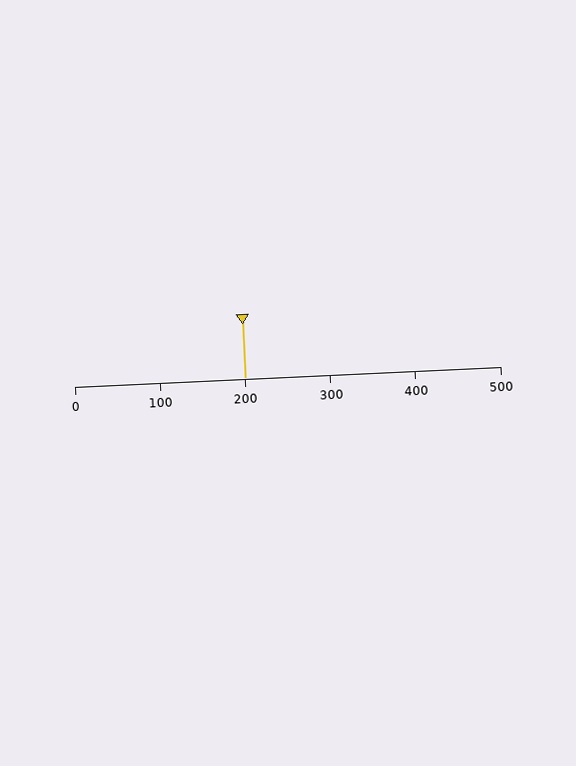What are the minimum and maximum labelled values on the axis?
The axis runs from 0 to 500.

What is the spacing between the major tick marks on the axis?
The major ticks are spaced 100 apart.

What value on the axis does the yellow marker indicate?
The marker indicates approximately 200.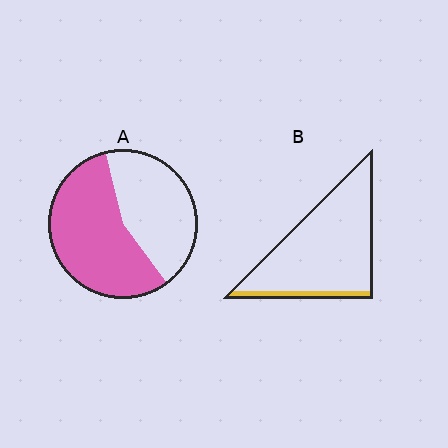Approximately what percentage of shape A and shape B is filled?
A is approximately 55% and B is approximately 10%.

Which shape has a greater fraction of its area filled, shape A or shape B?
Shape A.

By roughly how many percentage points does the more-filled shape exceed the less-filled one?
By roughly 45 percentage points (A over B).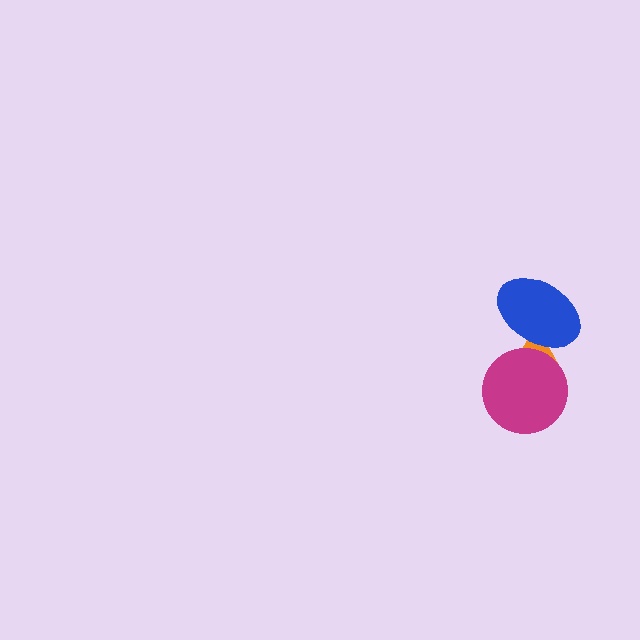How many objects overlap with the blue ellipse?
1 object overlaps with the blue ellipse.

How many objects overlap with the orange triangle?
2 objects overlap with the orange triangle.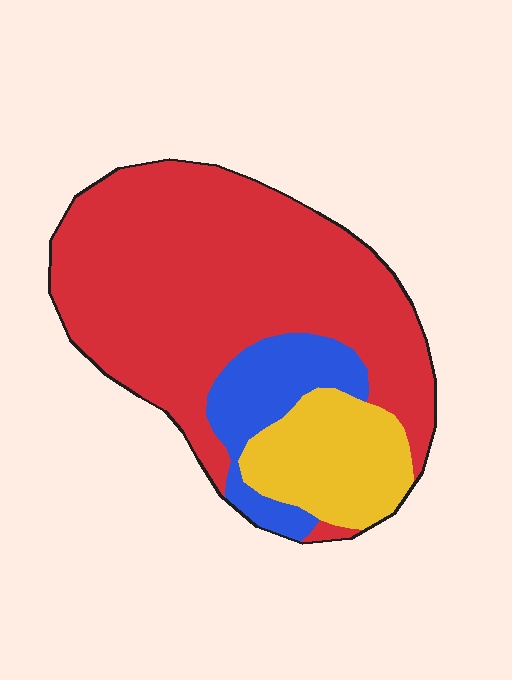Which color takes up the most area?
Red, at roughly 70%.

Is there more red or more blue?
Red.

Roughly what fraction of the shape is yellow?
Yellow takes up less than a quarter of the shape.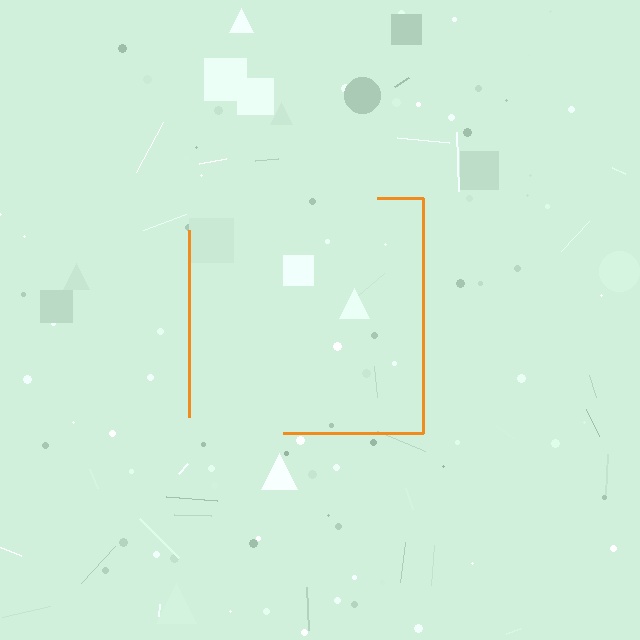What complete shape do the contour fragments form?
The contour fragments form a square.